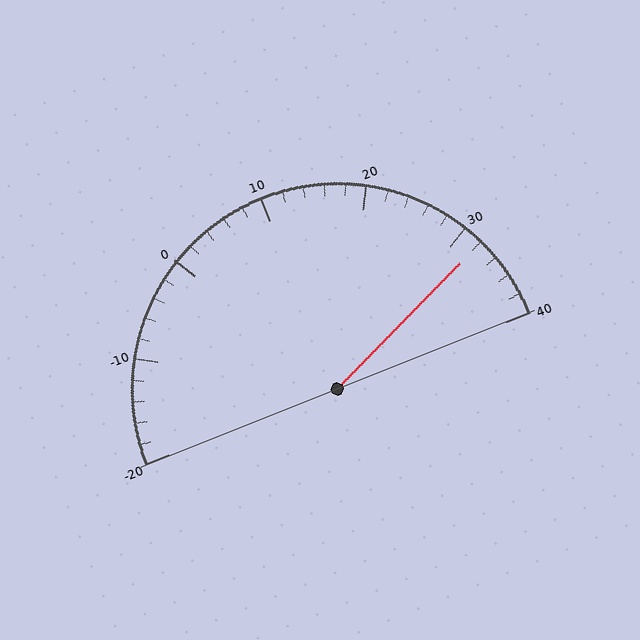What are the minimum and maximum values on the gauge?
The gauge ranges from -20 to 40.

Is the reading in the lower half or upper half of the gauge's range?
The reading is in the upper half of the range (-20 to 40).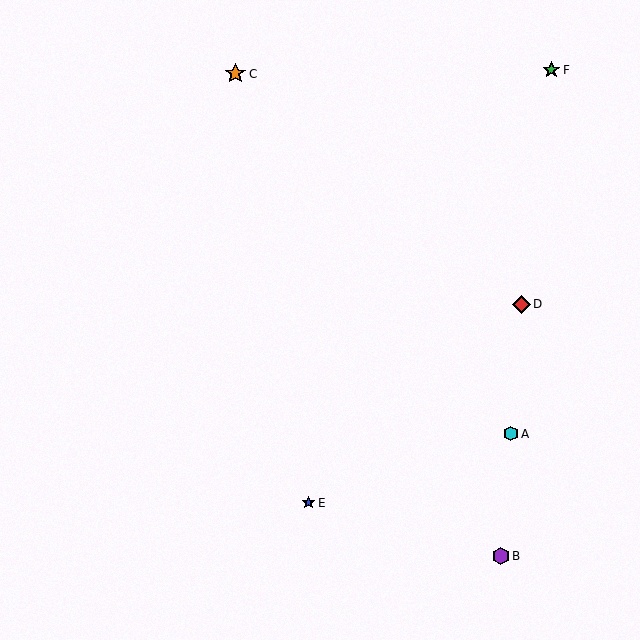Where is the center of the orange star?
The center of the orange star is at (235, 74).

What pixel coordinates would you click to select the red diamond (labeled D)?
Click at (522, 304) to select the red diamond D.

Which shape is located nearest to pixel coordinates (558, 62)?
The green star (labeled F) at (551, 70) is nearest to that location.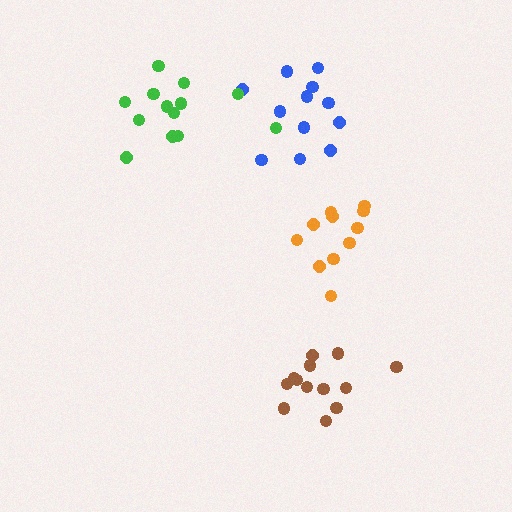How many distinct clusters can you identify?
There are 4 distinct clusters.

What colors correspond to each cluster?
The clusters are colored: brown, blue, green, orange.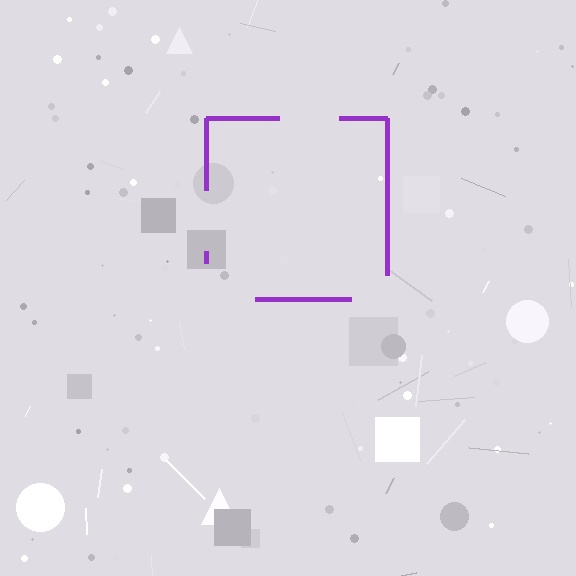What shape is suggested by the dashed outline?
The dashed outline suggests a square.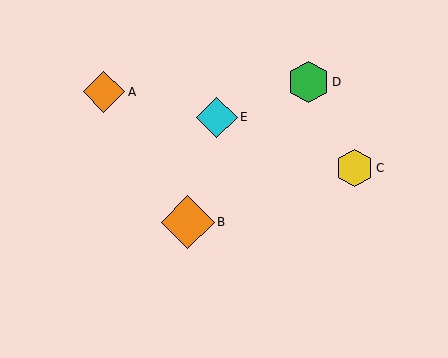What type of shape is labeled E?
Shape E is a cyan diamond.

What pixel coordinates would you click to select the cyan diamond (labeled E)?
Click at (217, 117) to select the cyan diamond E.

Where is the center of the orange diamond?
The center of the orange diamond is at (188, 222).